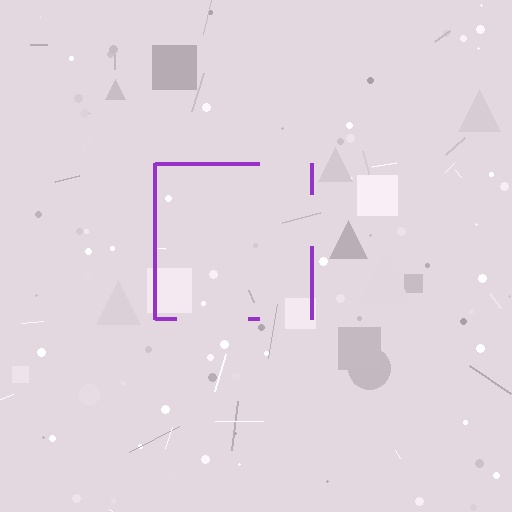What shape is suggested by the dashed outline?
The dashed outline suggests a square.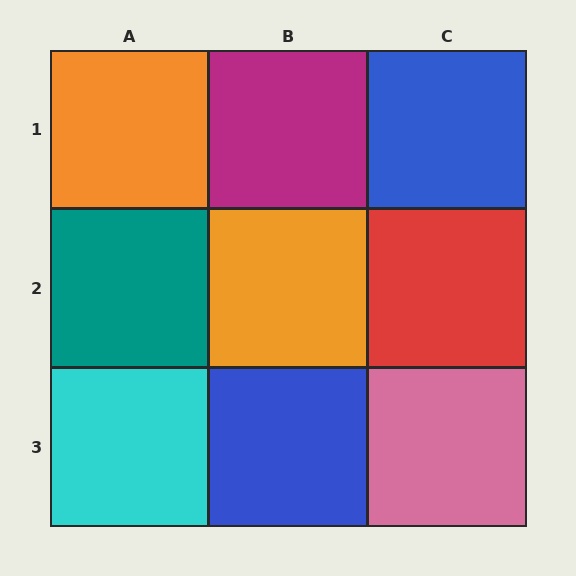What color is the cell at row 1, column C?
Blue.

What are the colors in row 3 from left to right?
Cyan, blue, pink.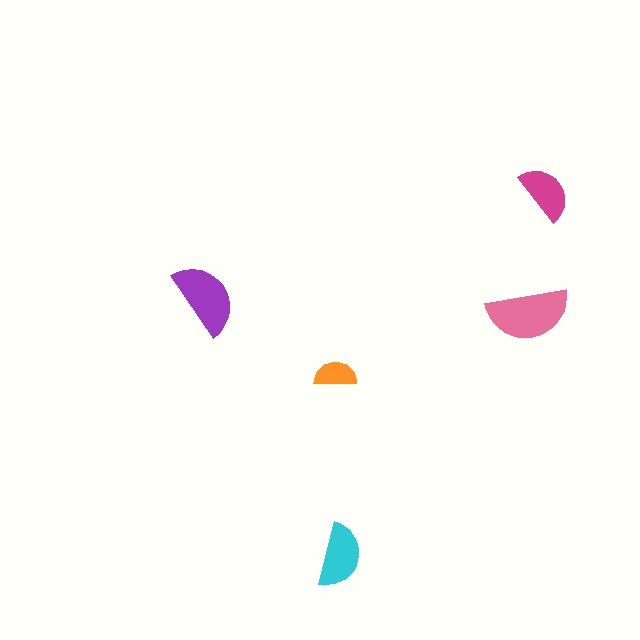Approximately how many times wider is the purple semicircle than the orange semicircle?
About 2 times wider.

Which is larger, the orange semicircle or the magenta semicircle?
The magenta one.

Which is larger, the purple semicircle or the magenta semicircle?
The purple one.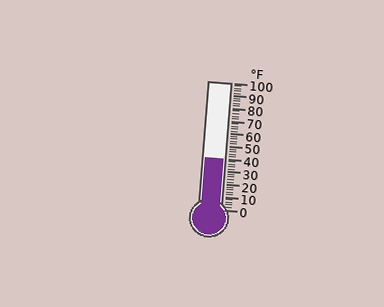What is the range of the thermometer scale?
The thermometer scale ranges from 0°F to 100°F.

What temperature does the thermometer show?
The thermometer shows approximately 40°F.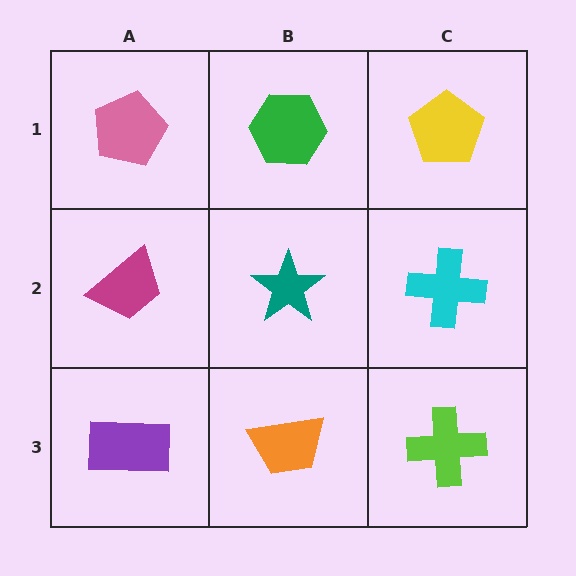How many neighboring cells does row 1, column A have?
2.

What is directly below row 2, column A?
A purple rectangle.